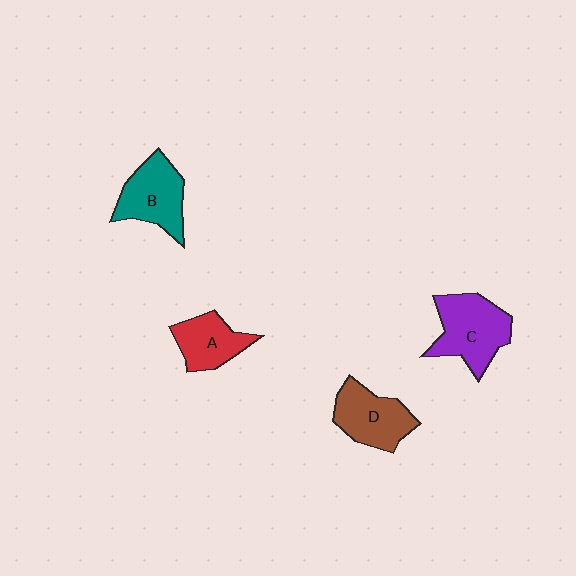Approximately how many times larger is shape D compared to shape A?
Approximately 1.2 times.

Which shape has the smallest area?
Shape A (red).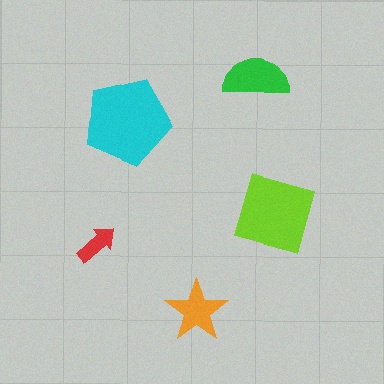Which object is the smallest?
The red arrow.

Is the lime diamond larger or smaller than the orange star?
Larger.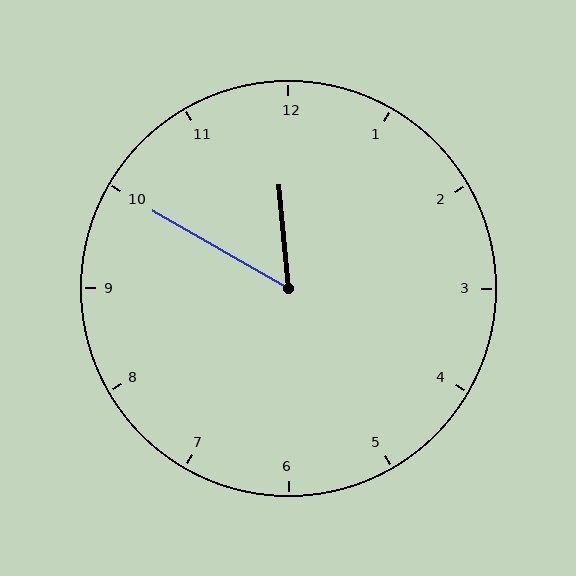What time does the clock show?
11:50.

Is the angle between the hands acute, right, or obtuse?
It is acute.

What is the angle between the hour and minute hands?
Approximately 55 degrees.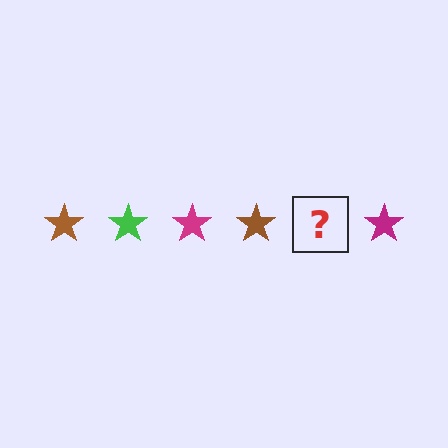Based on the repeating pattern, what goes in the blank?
The blank should be a green star.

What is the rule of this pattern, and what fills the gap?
The rule is that the pattern cycles through brown, green, magenta stars. The gap should be filled with a green star.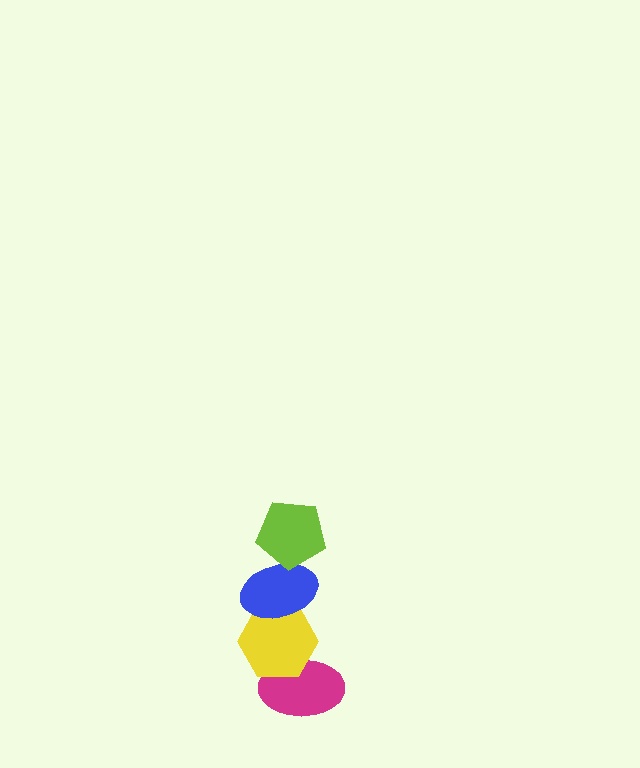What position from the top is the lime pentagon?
The lime pentagon is 1st from the top.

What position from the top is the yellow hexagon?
The yellow hexagon is 3rd from the top.